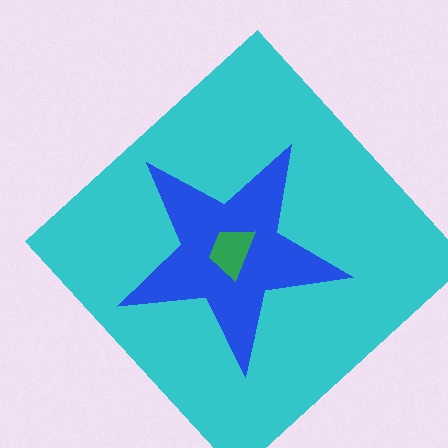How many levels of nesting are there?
3.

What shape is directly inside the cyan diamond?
The blue star.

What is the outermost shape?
The cyan diamond.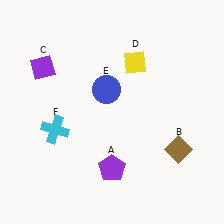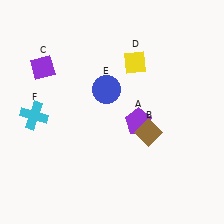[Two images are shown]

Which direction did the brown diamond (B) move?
The brown diamond (B) moved left.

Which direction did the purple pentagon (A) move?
The purple pentagon (A) moved up.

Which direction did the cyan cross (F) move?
The cyan cross (F) moved left.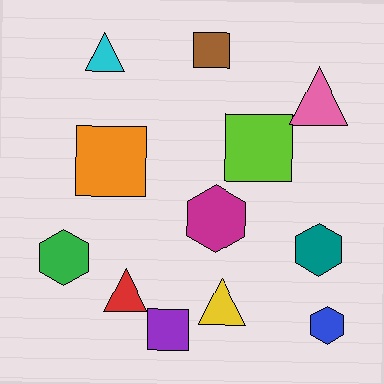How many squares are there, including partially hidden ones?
There are 4 squares.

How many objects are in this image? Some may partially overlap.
There are 12 objects.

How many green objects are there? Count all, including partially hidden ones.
There is 1 green object.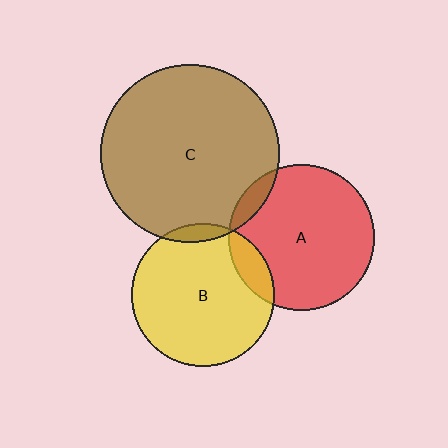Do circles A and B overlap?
Yes.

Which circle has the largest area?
Circle C (brown).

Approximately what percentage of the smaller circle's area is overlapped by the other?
Approximately 10%.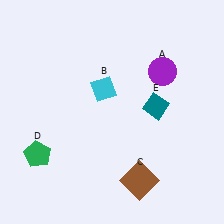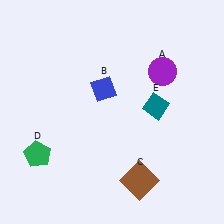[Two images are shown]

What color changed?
The diamond (B) changed from cyan in Image 1 to blue in Image 2.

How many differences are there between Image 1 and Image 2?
There is 1 difference between the two images.